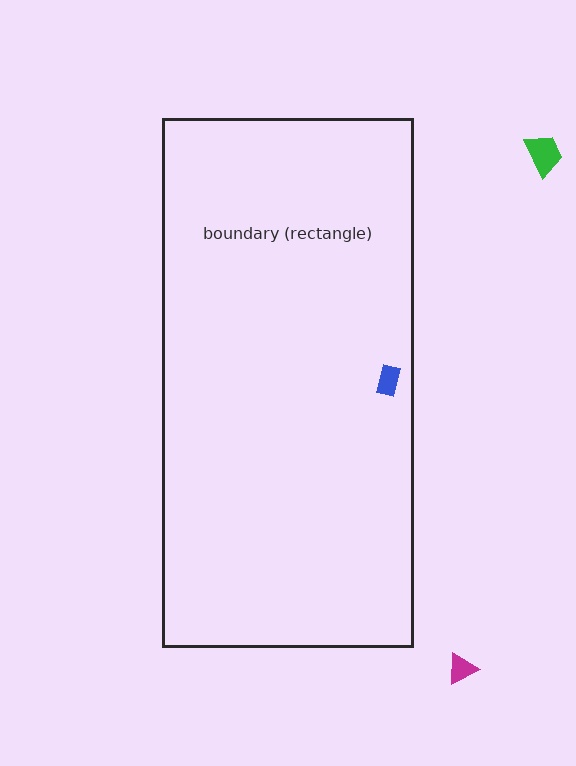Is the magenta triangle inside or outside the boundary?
Outside.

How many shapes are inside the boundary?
1 inside, 2 outside.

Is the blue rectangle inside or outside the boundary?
Inside.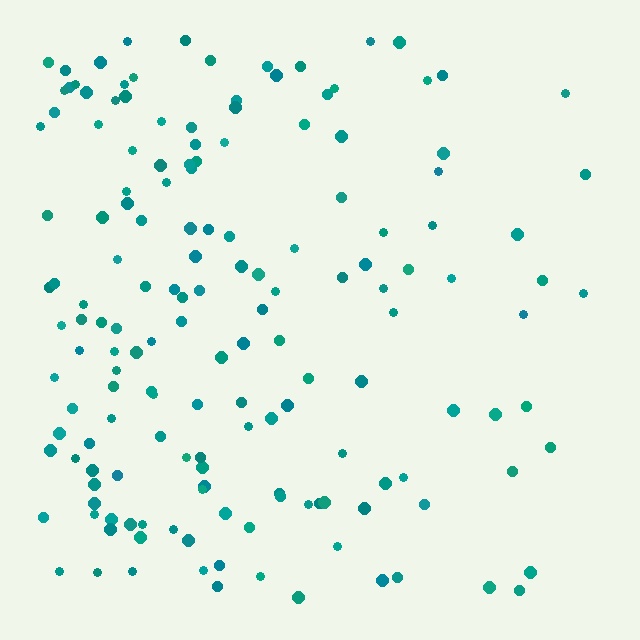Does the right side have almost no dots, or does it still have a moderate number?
Still a moderate number, just noticeably fewer than the left.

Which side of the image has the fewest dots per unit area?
The right.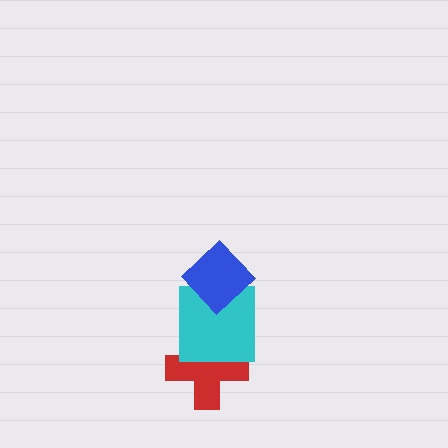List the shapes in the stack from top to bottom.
From top to bottom: the blue diamond, the cyan square, the red cross.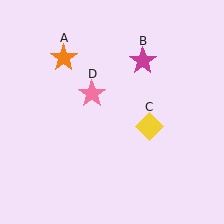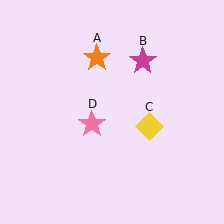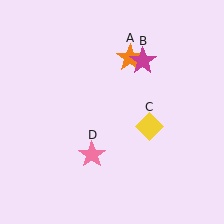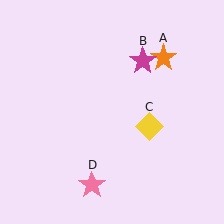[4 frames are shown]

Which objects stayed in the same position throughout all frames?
Magenta star (object B) and yellow diamond (object C) remained stationary.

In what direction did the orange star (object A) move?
The orange star (object A) moved right.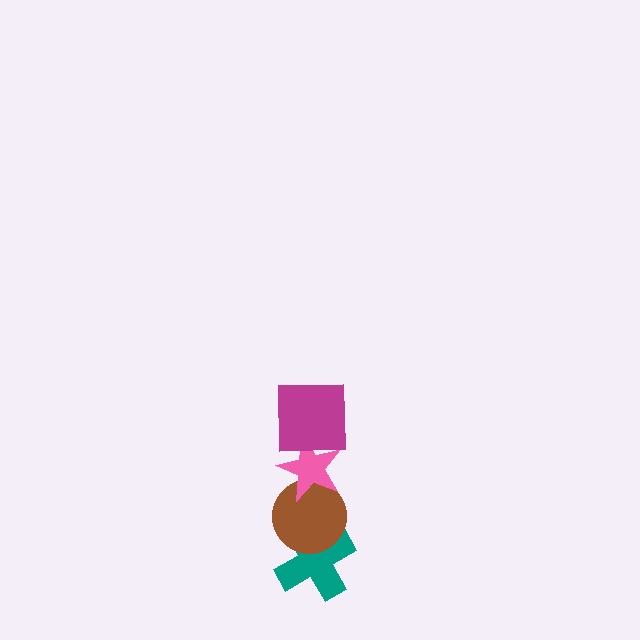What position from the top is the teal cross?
The teal cross is 4th from the top.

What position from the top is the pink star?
The pink star is 2nd from the top.